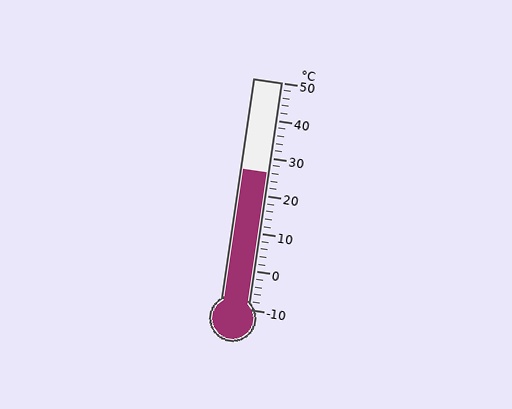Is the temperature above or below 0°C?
The temperature is above 0°C.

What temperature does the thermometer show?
The thermometer shows approximately 26°C.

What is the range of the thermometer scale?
The thermometer scale ranges from -10°C to 50°C.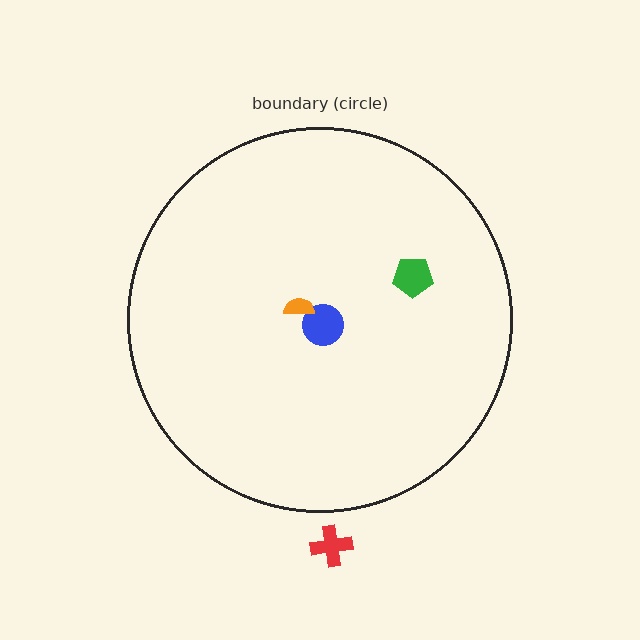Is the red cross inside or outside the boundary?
Outside.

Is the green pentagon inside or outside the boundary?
Inside.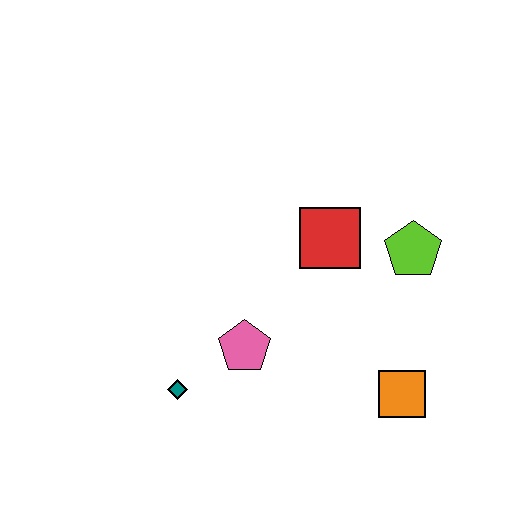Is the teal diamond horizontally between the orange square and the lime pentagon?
No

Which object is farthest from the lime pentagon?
The teal diamond is farthest from the lime pentagon.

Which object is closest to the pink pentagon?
The teal diamond is closest to the pink pentagon.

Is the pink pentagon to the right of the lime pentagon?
No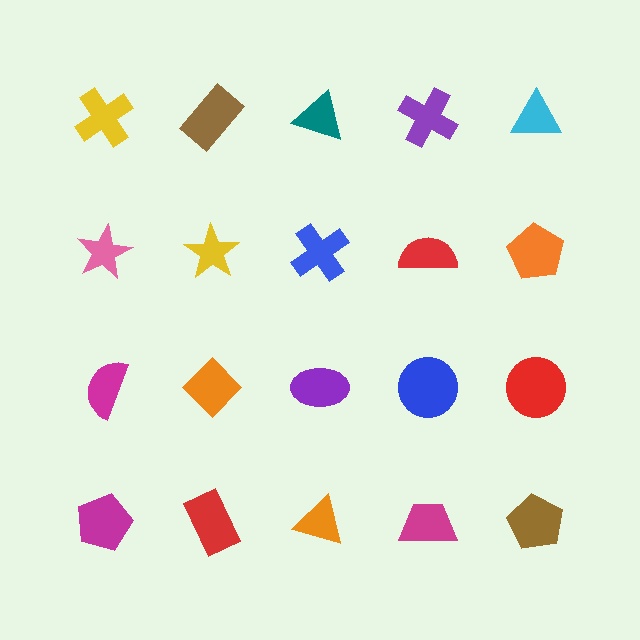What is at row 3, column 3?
A purple ellipse.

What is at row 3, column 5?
A red circle.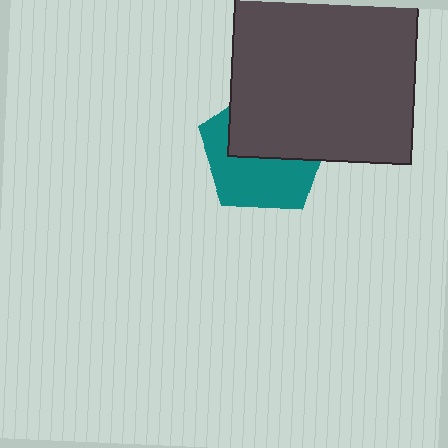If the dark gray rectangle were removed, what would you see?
You would see the complete teal pentagon.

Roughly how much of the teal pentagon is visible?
About half of it is visible (roughly 49%).